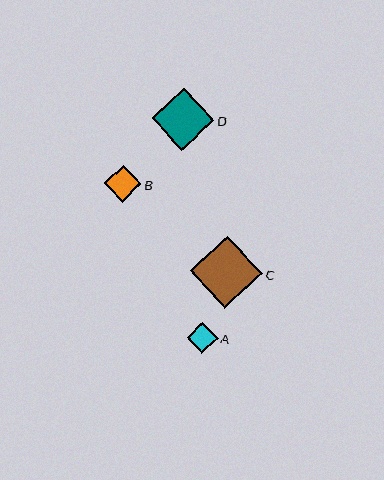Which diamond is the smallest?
Diamond A is the smallest with a size of approximately 31 pixels.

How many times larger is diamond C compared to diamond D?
Diamond C is approximately 1.2 times the size of diamond D.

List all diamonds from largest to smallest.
From largest to smallest: C, D, B, A.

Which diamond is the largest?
Diamond C is the largest with a size of approximately 72 pixels.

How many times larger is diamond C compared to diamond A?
Diamond C is approximately 2.4 times the size of diamond A.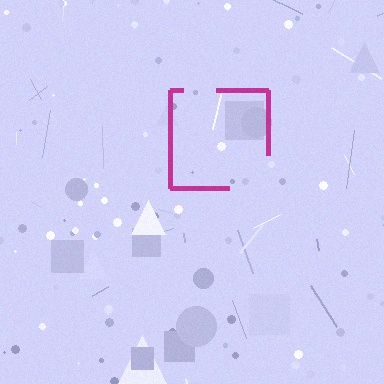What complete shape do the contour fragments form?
The contour fragments form a square.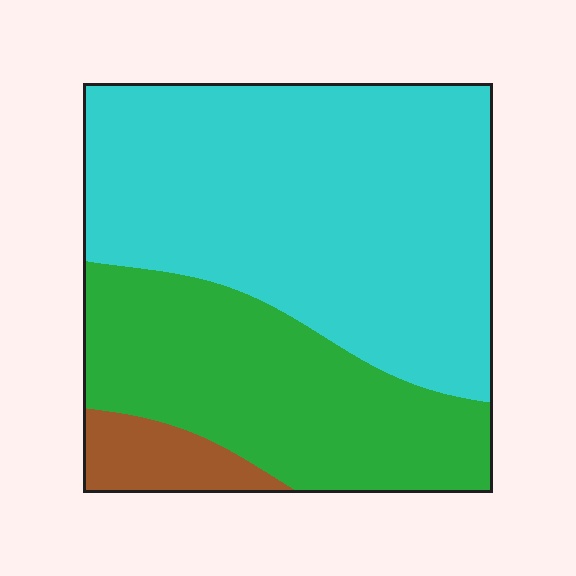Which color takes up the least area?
Brown, at roughly 5%.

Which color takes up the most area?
Cyan, at roughly 60%.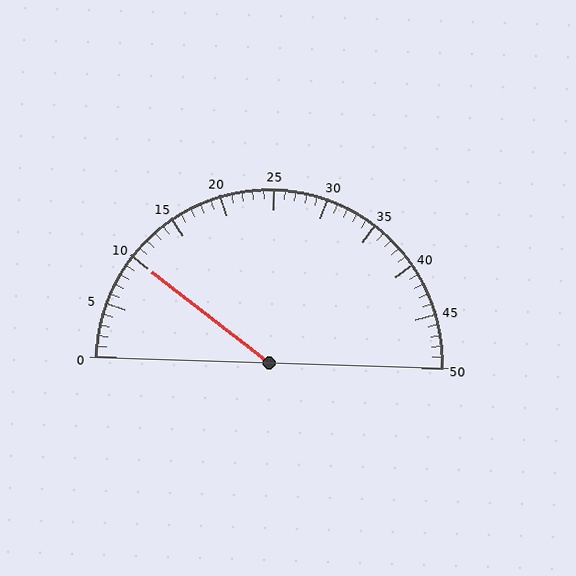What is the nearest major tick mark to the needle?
The nearest major tick mark is 10.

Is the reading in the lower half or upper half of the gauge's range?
The reading is in the lower half of the range (0 to 50).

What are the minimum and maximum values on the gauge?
The gauge ranges from 0 to 50.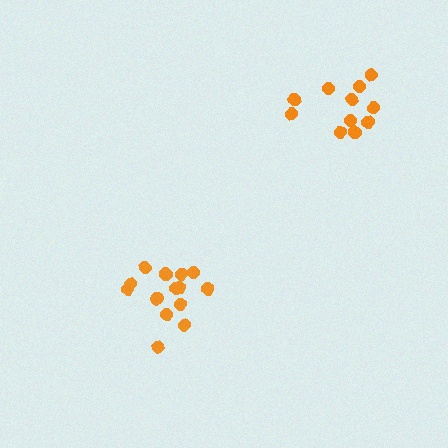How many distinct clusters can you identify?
There are 2 distinct clusters.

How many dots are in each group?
Group 1: 15 dots, Group 2: 12 dots (27 total).